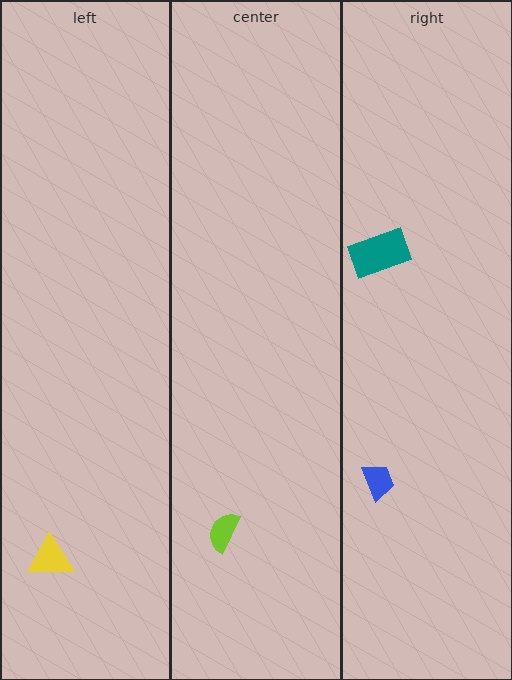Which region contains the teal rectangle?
The right region.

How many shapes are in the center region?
1.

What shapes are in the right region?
The teal rectangle, the blue trapezoid.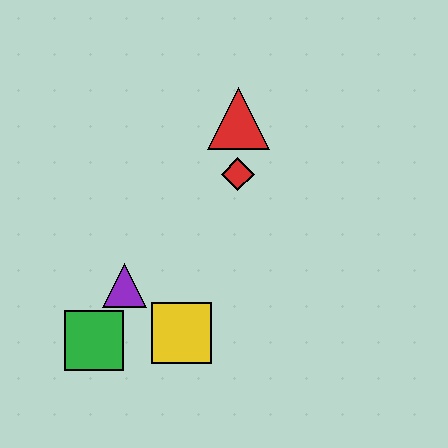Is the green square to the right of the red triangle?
No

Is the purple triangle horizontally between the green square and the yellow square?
Yes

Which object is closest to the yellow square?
The purple triangle is closest to the yellow square.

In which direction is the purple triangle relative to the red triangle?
The purple triangle is below the red triangle.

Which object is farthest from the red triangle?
The green square is farthest from the red triangle.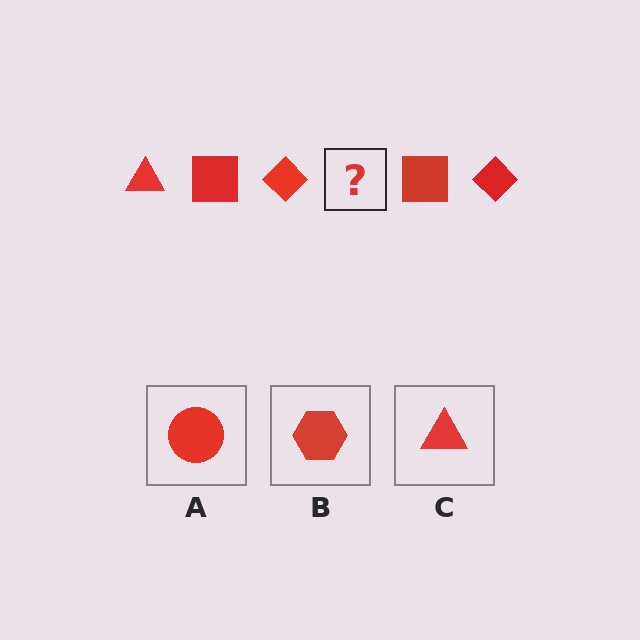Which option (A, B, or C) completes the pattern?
C.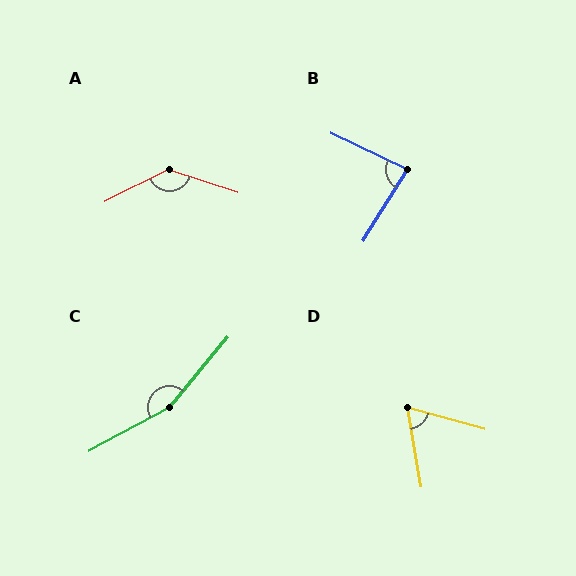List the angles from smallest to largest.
D (64°), B (84°), A (135°), C (158°).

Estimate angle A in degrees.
Approximately 135 degrees.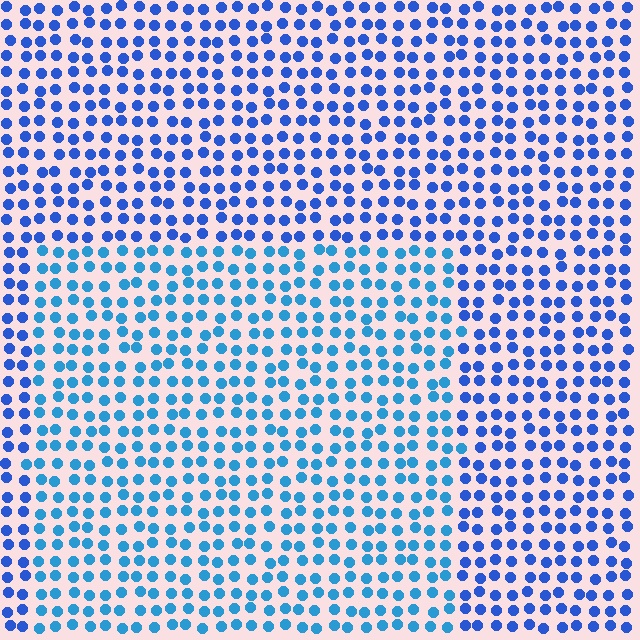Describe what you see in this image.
The image is filled with small blue elements in a uniform arrangement. A rectangle-shaped region is visible where the elements are tinted to a slightly different hue, forming a subtle color boundary.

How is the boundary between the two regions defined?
The boundary is defined purely by a slight shift in hue (about 24 degrees). Spacing, size, and orientation are identical on both sides.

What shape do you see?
I see a rectangle.